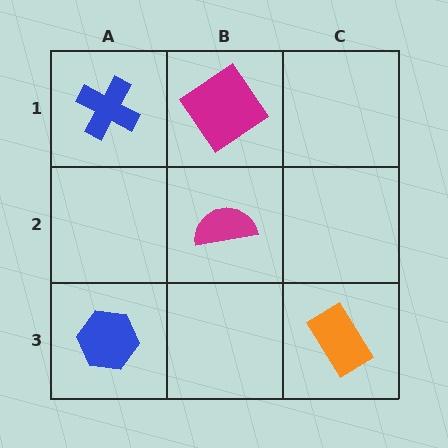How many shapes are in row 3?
2 shapes.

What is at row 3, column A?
A blue hexagon.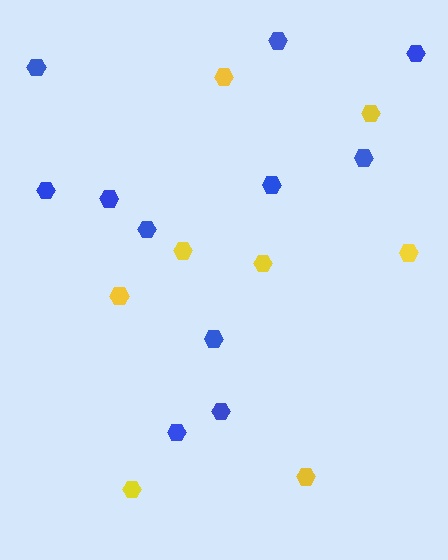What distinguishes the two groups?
There are 2 groups: one group of yellow hexagons (8) and one group of blue hexagons (11).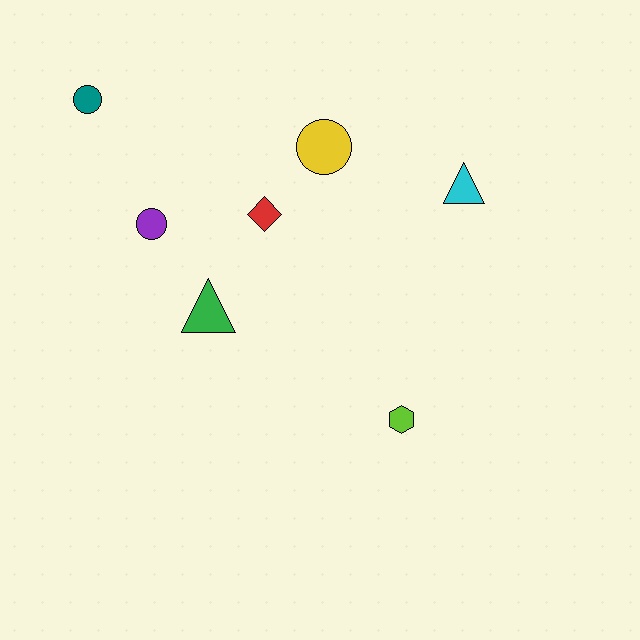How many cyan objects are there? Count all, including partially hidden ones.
There is 1 cyan object.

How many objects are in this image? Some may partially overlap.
There are 7 objects.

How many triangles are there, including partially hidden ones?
There are 2 triangles.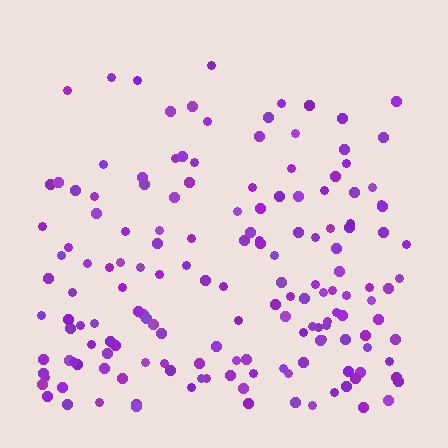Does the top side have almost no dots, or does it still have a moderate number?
Still a moderate number, just noticeably fewer than the bottom.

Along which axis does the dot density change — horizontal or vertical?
Vertical.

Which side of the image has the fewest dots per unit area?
The top.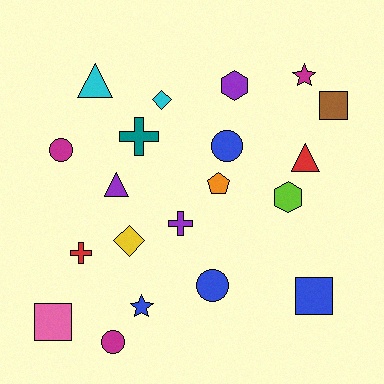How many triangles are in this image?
There are 3 triangles.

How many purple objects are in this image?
There are 3 purple objects.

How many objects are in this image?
There are 20 objects.